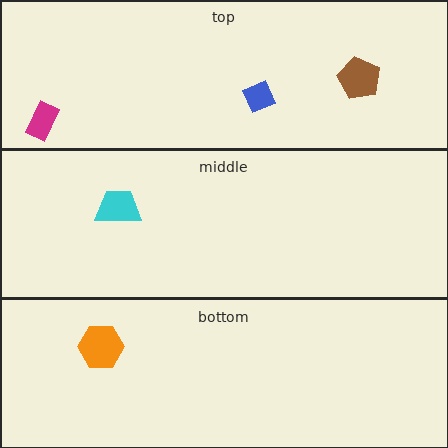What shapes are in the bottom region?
The orange hexagon.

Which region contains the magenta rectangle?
The top region.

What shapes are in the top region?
The brown pentagon, the magenta rectangle, the blue diamond.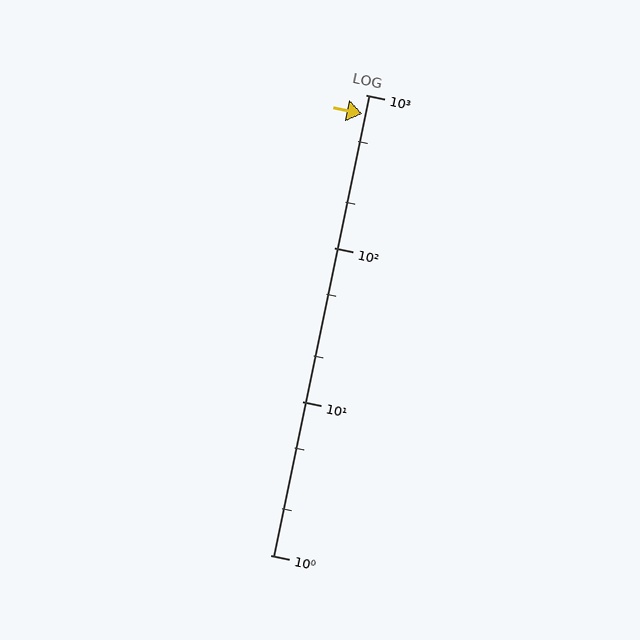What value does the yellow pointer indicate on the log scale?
The pointer indicates approximately 750.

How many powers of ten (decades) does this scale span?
The scale spans 3 decades, from 1 to 1000.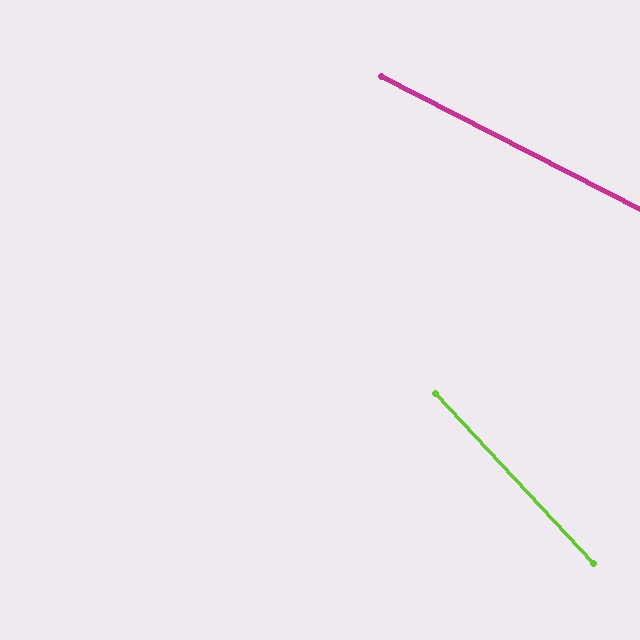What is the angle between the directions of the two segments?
Approximately 20 degrees.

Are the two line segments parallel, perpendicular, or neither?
Neither parallel nor perpendicular — they differ by about 20°.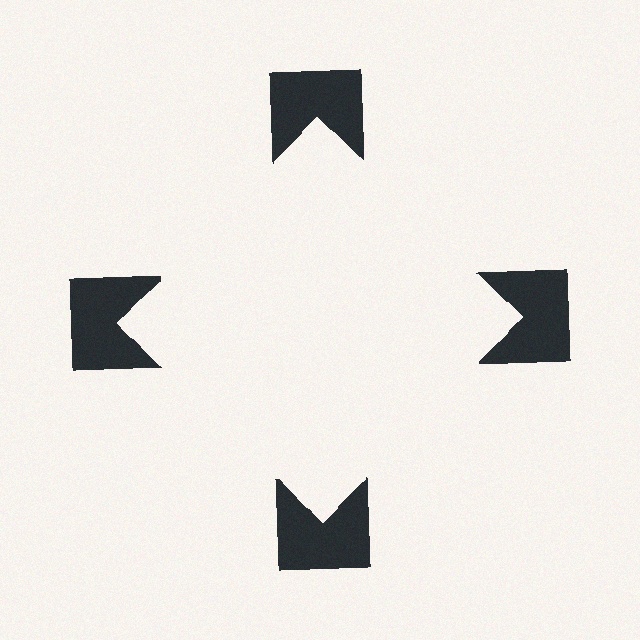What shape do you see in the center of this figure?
An illusory square — its edges are inferred from the aligned wedge cuts in the notched squares, not physically drawn.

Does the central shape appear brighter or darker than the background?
It typically appears slightly brighter than the background, even though no actual brightness change is drawn.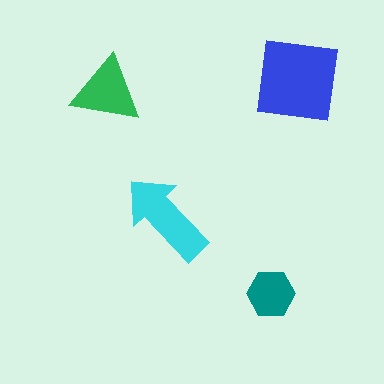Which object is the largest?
The blue square.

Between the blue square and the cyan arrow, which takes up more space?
The blue square.